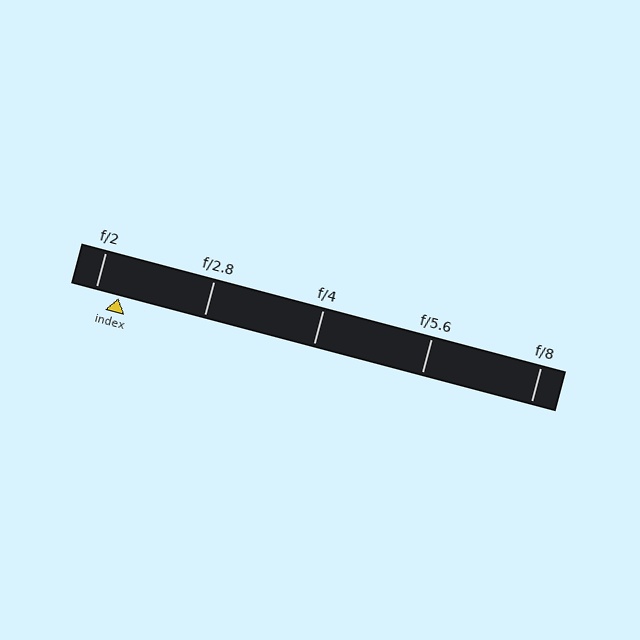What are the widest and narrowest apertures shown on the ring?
The widest aperture shown is f/2 and the narrowest is f/8.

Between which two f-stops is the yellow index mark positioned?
The index mark is between f/2 and f/2.8.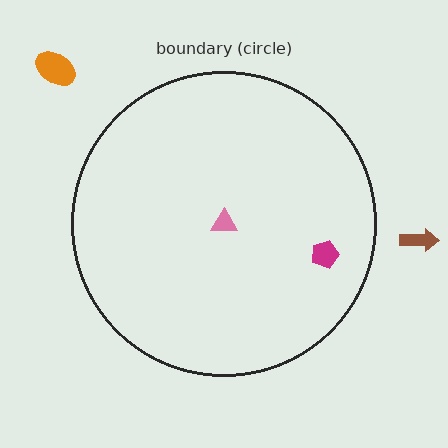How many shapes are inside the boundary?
2 inside, 2 outside.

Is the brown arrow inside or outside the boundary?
Outside.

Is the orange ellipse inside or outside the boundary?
Outside.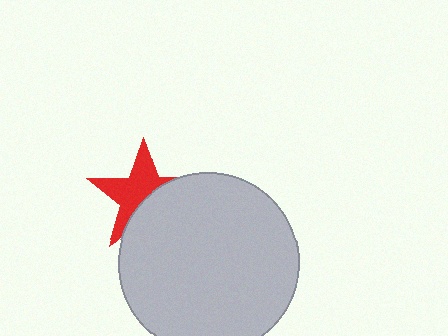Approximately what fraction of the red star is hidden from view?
Roughly 44% of the red star is hidden behind the light gray circle.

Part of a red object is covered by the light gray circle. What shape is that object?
It is a star.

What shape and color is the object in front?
The object in front is a light gray circle.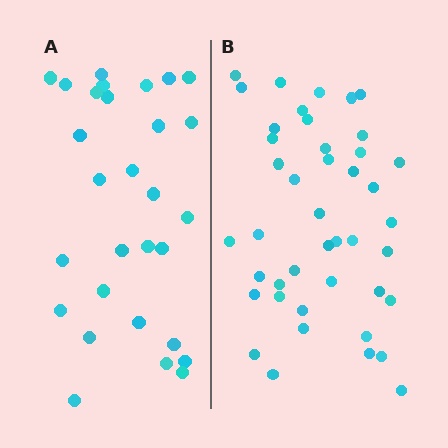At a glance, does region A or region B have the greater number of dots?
Region B (the right region) has more dots.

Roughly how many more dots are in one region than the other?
Region B has approximately 15 more dots than region A.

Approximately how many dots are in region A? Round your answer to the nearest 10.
About 30 dots. (The exact count is 29, which rounds to 30.)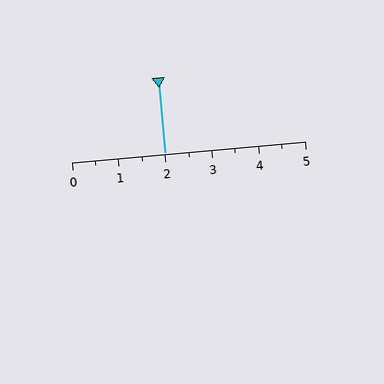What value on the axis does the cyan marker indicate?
The marker indicates approximately 2.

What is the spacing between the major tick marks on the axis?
The major ticks are spaced 1 apart.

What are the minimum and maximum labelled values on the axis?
The axis runs from 0 to 5.